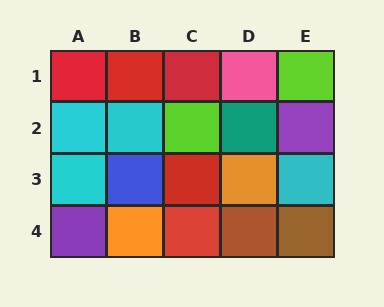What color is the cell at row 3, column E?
Cyan.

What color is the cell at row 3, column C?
Red.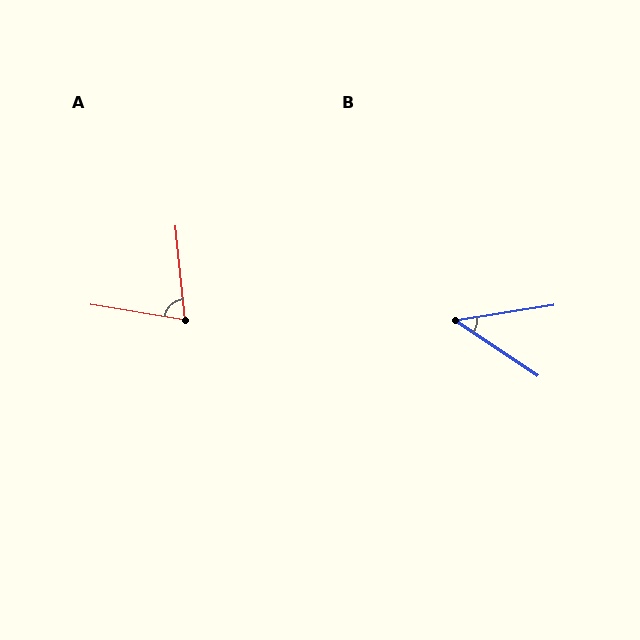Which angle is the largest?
A, at approximately 75 degrees.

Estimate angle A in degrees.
Approximately 75 degrees.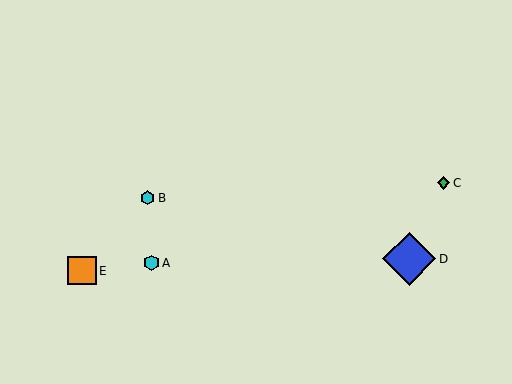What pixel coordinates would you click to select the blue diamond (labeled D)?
Click at (409, 259) to select the blue diamond D.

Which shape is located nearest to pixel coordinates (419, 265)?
The blue diamond (labeled D) at (409, 259) is nearest to that location.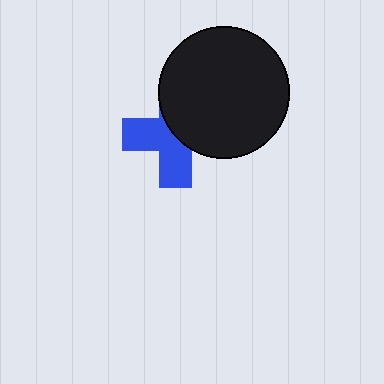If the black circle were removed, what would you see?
You would see the complete blue cross.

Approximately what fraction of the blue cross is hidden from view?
Roughly 51% of the blue cross is hidden behind the black circle.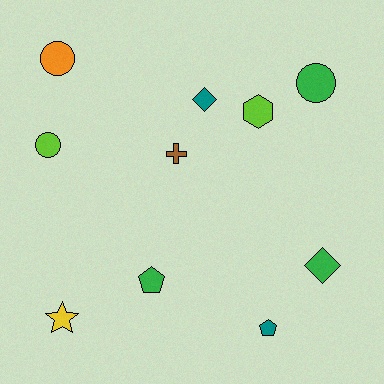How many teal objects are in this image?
There are 2 teal objects.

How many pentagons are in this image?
There are 2 pentagons.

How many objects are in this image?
There are 10 objects.